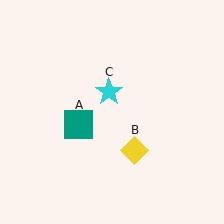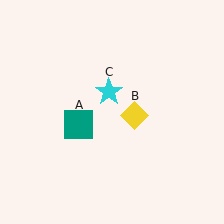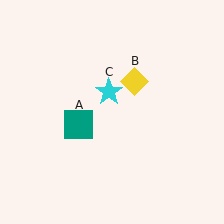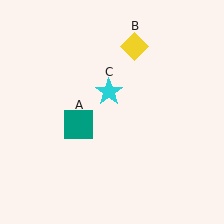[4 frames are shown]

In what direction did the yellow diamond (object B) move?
The yellow diamond (object B) moved up.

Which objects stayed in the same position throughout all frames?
Teal square (object A) and cyan star (object C) remained stationary.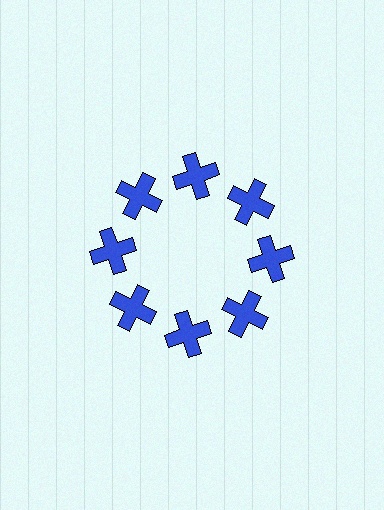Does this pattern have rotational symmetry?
Yes, this pattern has 8-fold rotational symmetry. It looks the same after rotating 45 degrees around the center.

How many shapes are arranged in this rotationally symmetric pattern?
There are 8 shapes, arranged in 8 groups of 1.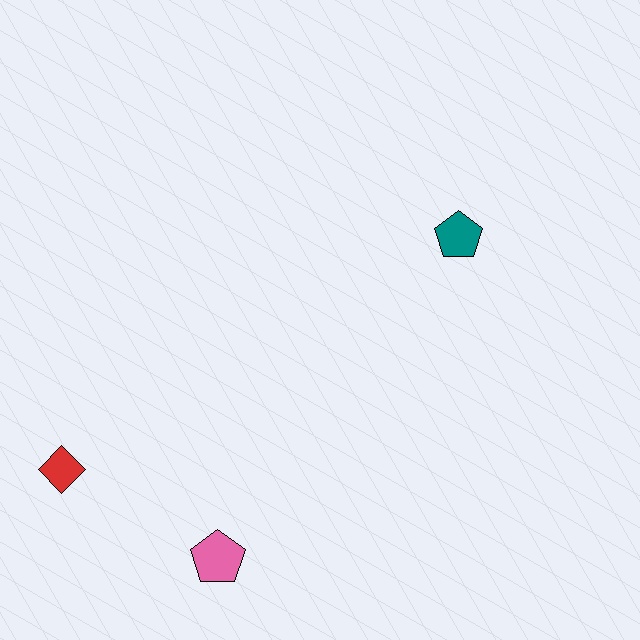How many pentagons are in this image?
There are 2 pentagons.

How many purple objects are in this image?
There are no purple objects.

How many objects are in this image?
There are 3 objects.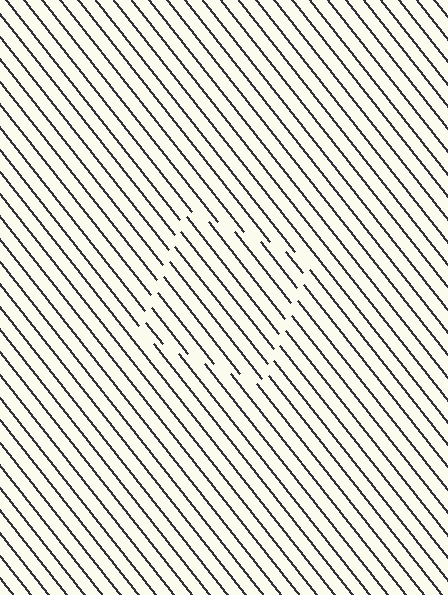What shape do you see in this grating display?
An illusory square. The interior of the shape contains the same grating, shifted by half a period — the contour is defined by the phase discontinuity where line-ends from the inner and outer gratings abut.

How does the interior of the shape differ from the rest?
The interior of the shape contains the same grating, shifted by half a period — the contour is defined by the phase discontinuity where line-ends from the inner and outer gratings abut.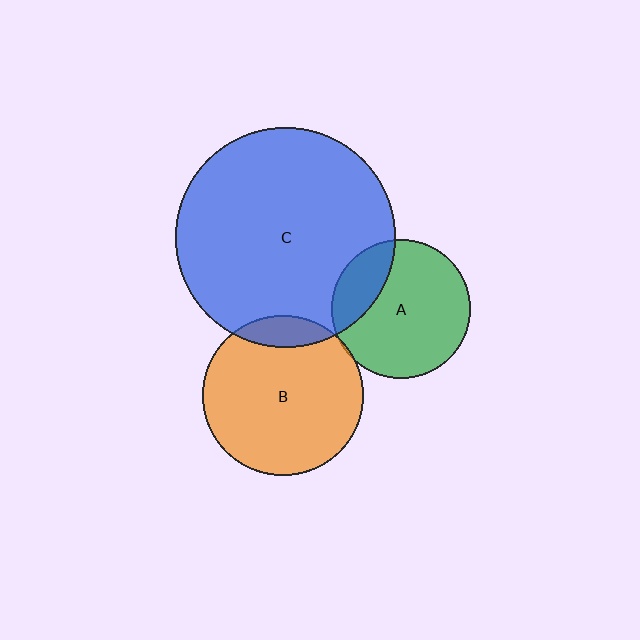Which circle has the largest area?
Circle C (blue).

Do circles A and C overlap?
Yes.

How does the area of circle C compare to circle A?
Approximately 2.5 times.